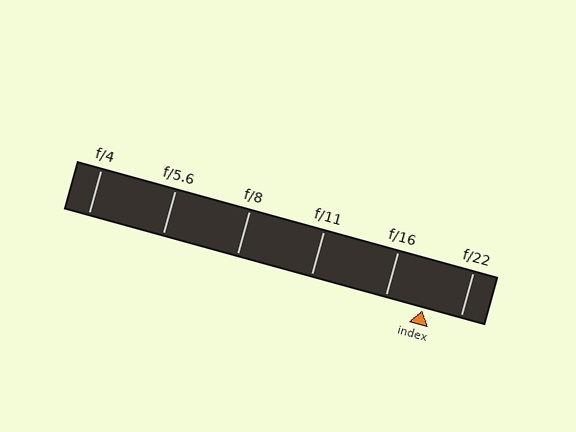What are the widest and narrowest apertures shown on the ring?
The widest aperture shown is f/4 and the narrowest is f/22.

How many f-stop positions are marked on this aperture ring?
There are 6 f-stop positions marked.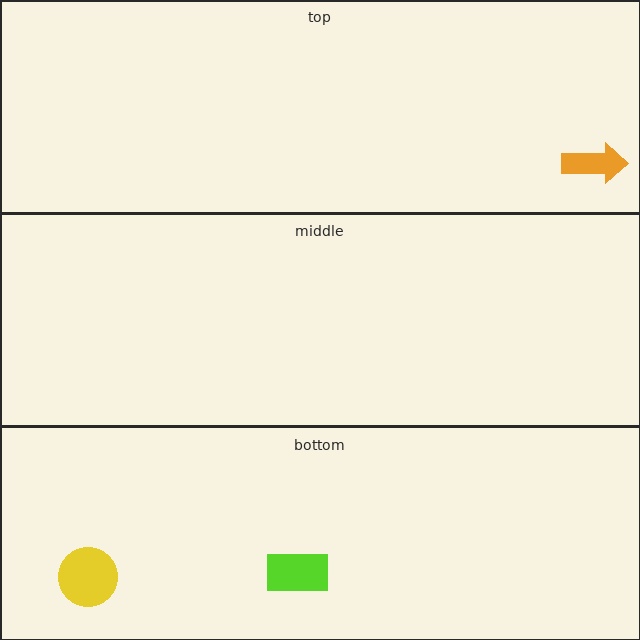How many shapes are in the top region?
1.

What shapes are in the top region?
The orange arrow.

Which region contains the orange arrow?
The top region.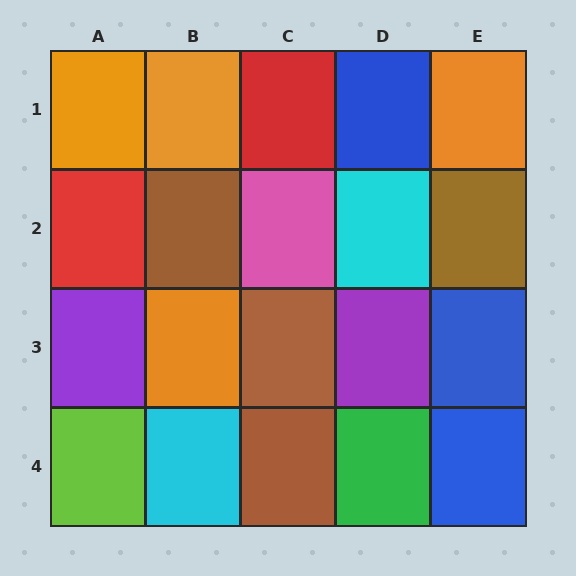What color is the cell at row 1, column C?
Red.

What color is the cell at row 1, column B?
Orange.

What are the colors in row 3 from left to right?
Purple, orange, brown, purple, blue.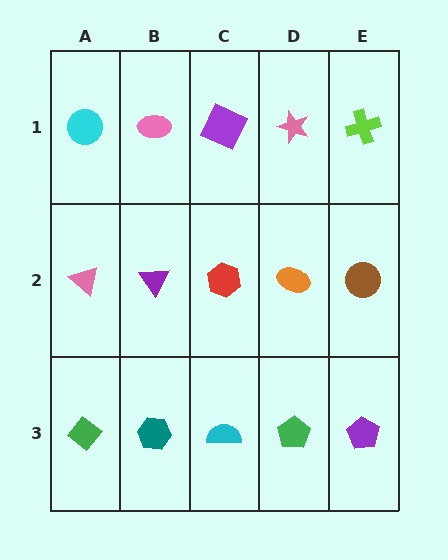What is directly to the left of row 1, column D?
A purple square.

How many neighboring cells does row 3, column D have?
3.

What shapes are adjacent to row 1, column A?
A pink triangle (row 2, column A), a pink ellipse (row 1, column B).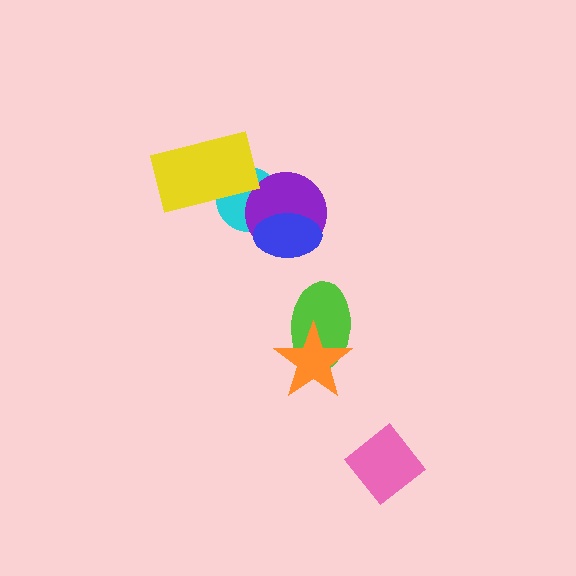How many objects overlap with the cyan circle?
3 objects overlap with the cyan circle.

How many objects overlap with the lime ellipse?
1 object overlaps with the lime ellipse.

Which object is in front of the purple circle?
The blue ellipse is in front of the purple circle.